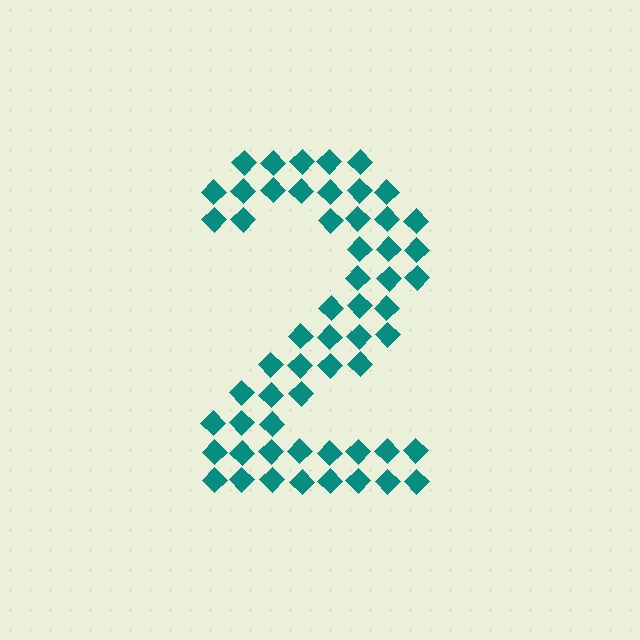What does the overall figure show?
The overall figure shows the digit 2.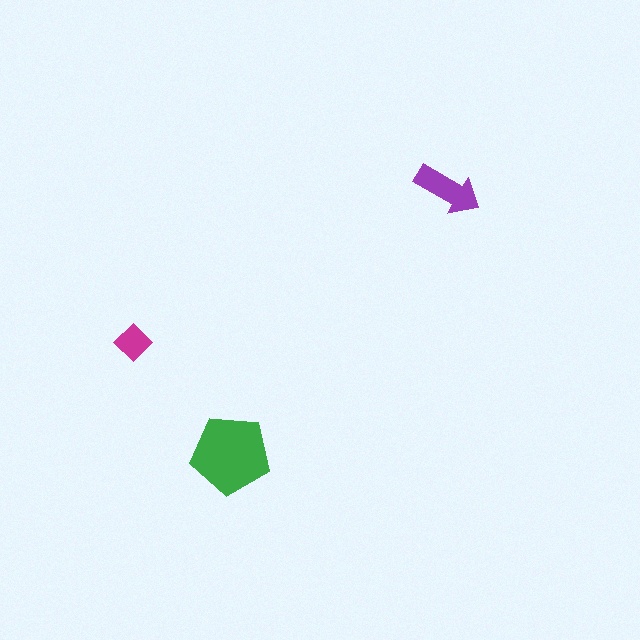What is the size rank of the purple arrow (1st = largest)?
2nd.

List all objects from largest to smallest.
The green pentagon, the purple arrow, the magenta diamond.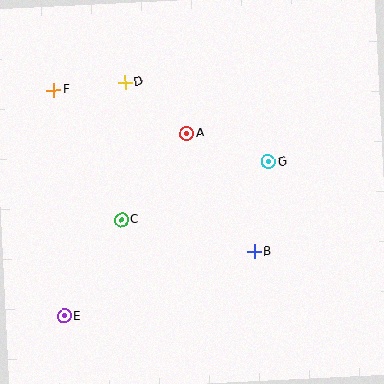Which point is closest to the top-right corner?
Point G is closest to the top-right corner.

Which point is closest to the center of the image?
Point A at (187, 133) is closest to the center.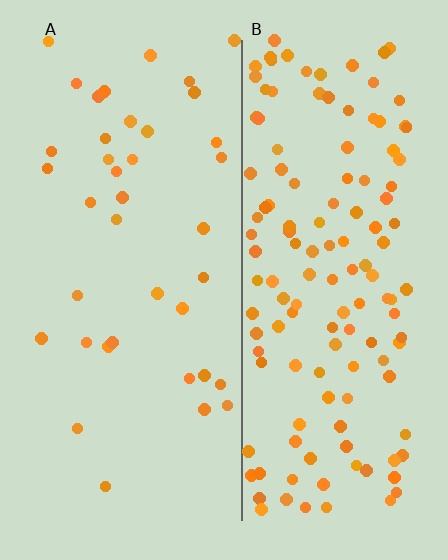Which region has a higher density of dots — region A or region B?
B (the right).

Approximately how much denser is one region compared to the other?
Approximately 3.6× — region B over region A.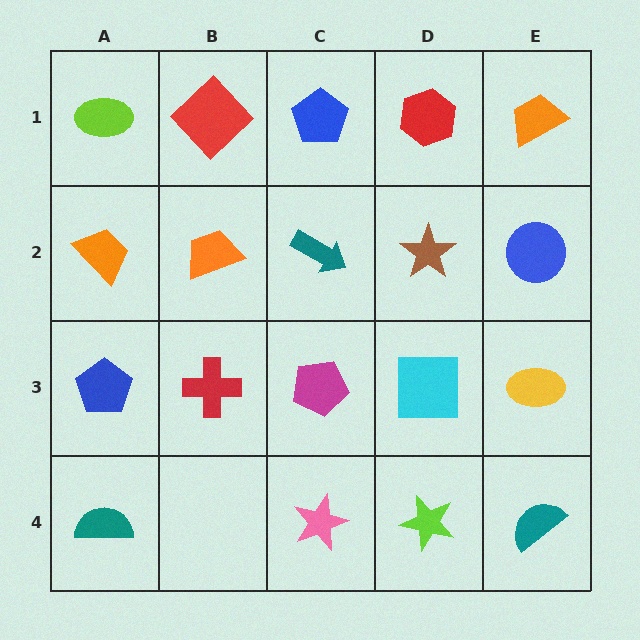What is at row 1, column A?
A lime ellipse.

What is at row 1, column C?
A blue pentagon.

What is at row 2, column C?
A teal arrow.